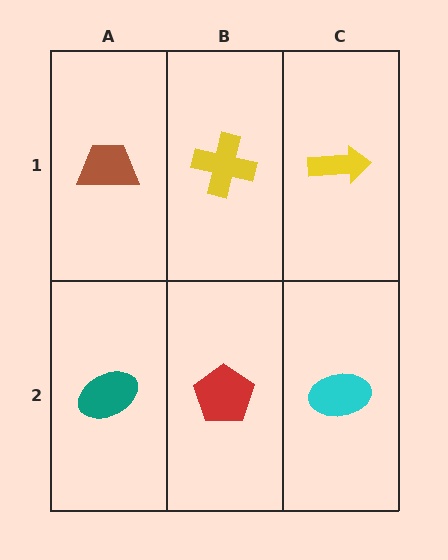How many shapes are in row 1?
3 shapes.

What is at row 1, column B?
A yellow cross.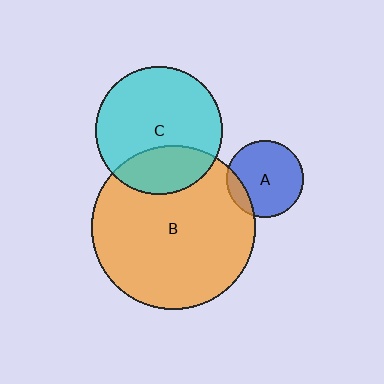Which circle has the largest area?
Circle B (orange).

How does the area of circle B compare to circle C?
Approximately 1.6 times.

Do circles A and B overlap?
Yes.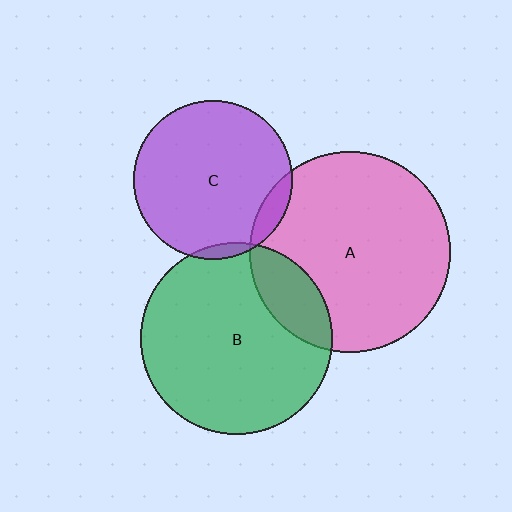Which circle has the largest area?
Circle A (pink).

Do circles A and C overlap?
Yes.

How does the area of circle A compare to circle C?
Approximately 1.6 times.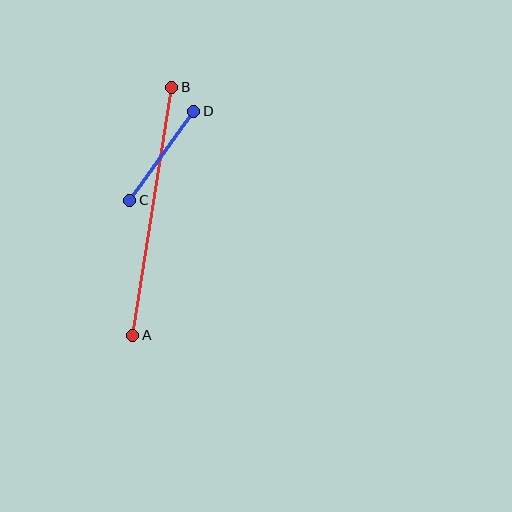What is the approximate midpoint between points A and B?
The midpoint is at approximately (152, 211) pixels.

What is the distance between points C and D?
The distance is approximately 109 pixels.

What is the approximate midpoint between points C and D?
The midpoint is at approximately (162, 156) pixels.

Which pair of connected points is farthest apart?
Points A and B are farthest apart.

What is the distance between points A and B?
The distance is approximately 251 pixels.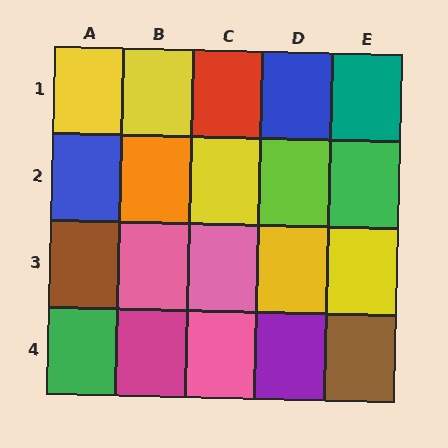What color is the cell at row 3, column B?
Pink.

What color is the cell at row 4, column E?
Brown.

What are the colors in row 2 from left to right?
Blue, orange, yellow, lime, green.